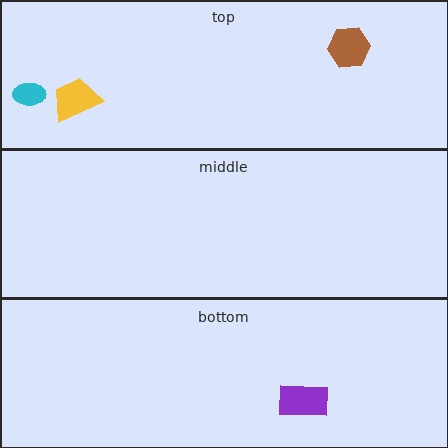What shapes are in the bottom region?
The purple rectangle.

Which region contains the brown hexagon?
The top region.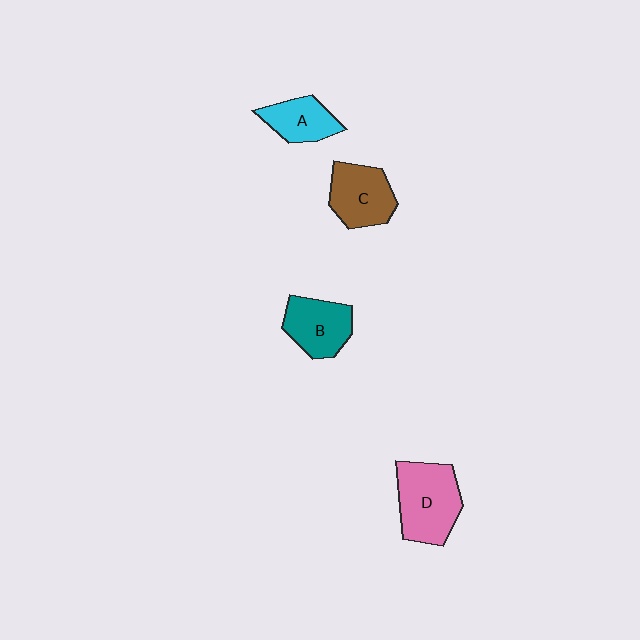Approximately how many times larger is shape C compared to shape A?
Approximately 1.3 times.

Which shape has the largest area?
Shape D (pink).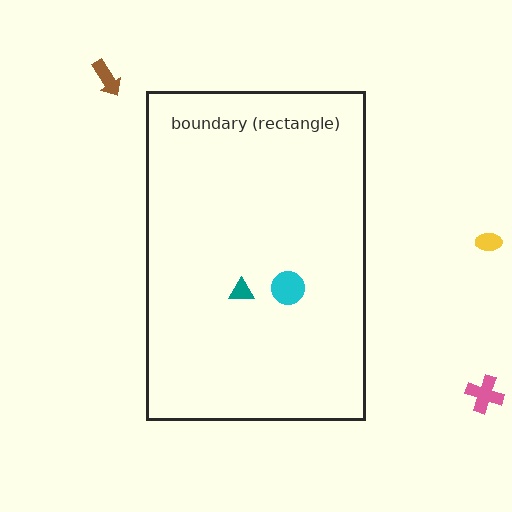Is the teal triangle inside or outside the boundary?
Inside.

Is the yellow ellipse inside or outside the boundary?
Outside.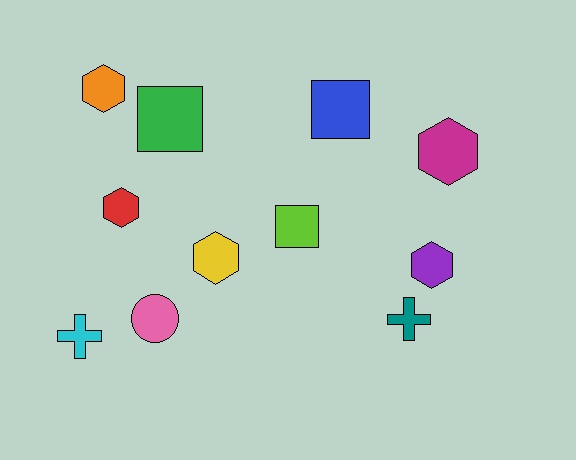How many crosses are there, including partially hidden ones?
There are 2 crosses.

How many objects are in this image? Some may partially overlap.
There are 11 objects.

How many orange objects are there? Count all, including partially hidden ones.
There is 1 orange object.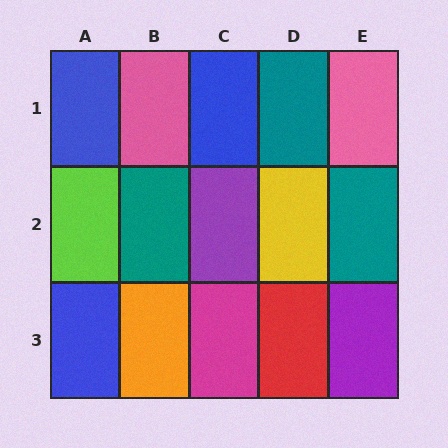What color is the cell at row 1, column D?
Teal.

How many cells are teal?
3 cells are teal.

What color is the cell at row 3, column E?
Purple.